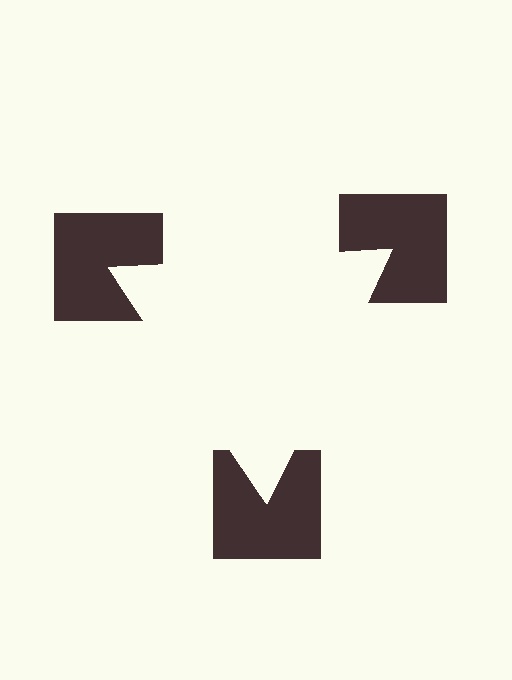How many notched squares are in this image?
There are 3 — one at each vertex of the illusory triangle.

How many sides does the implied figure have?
3 sides.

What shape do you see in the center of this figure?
An illusory triangle — its edges are inferred from the aligned wedge cuts in the notched squares, not physically drawn.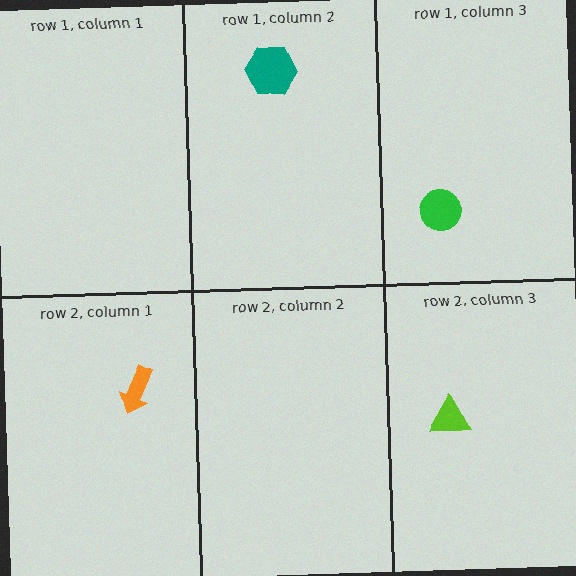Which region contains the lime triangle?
The row 2, column 3 region.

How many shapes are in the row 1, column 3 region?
1.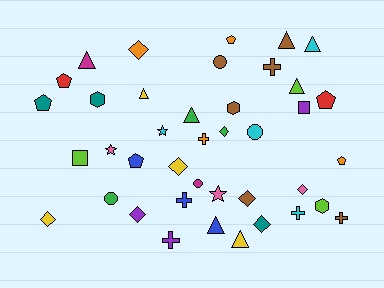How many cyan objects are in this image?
There are 4 cyan objects.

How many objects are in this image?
There are 40 objects.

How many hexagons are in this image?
There are 3 hexagons.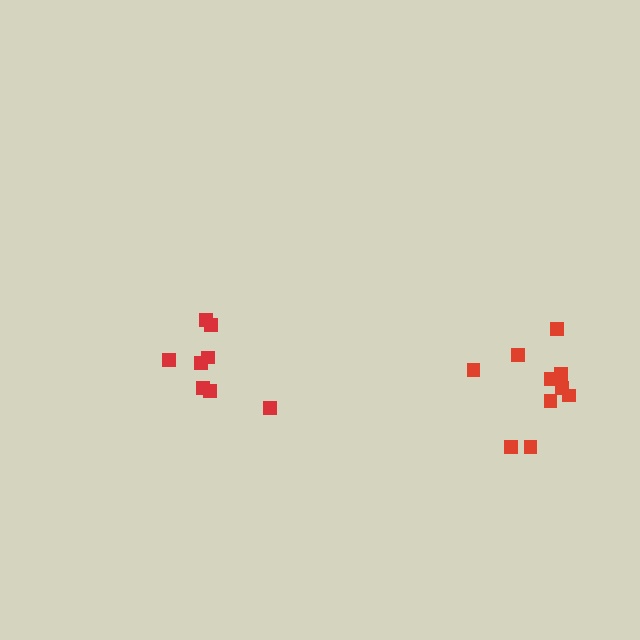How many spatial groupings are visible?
There are 2 spatial groupings.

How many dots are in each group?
Group 1: 10 dots, Group 2: 8 dots (18 total).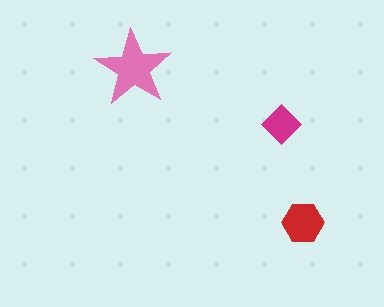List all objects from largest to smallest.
The pink star, the red hexagon, the magenta diamond.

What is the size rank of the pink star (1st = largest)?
1st.